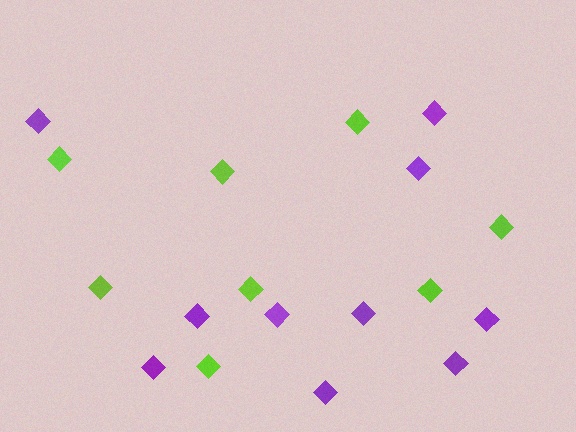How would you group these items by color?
There are 2 groups: one group of lime diamonds (8) and one group of purple diamonds (10).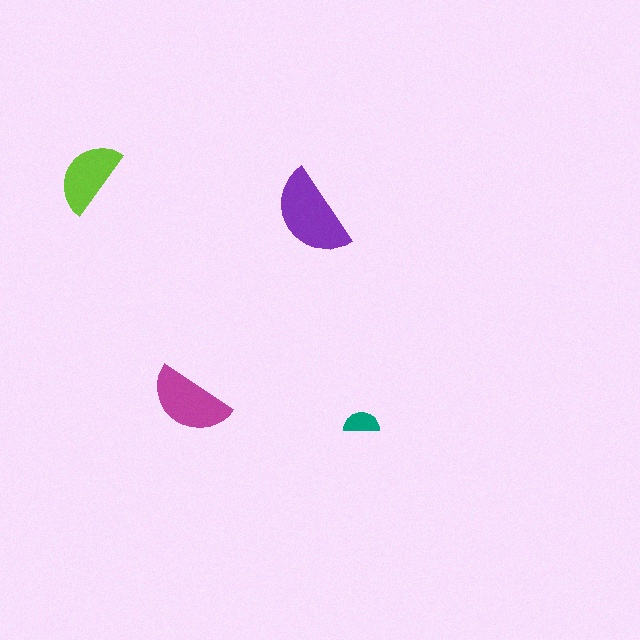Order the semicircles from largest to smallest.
the purple one, the magenta one, the lime one, the teal one.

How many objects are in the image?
There are 4 objects in the image.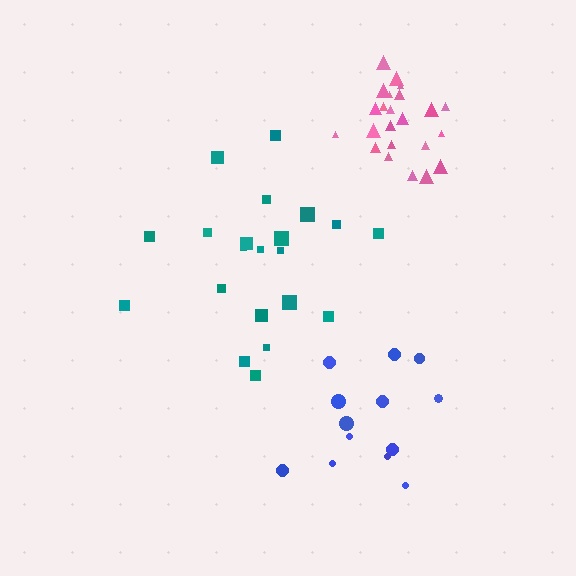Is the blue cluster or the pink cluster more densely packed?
Pink.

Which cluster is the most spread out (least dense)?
Teal.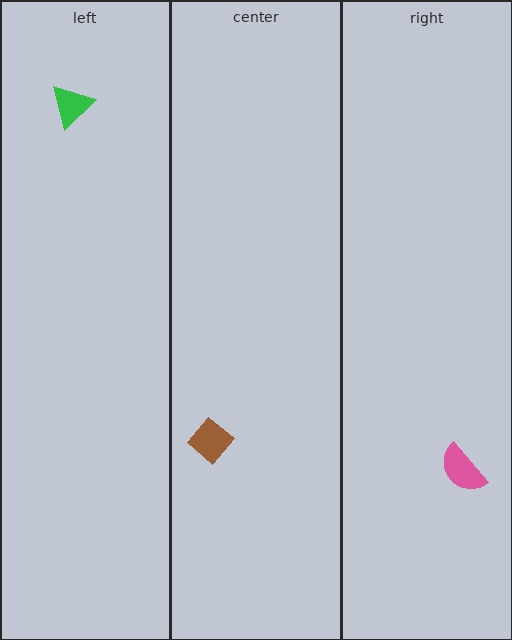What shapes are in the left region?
The green triangle.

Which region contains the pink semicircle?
The right region.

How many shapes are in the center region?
1.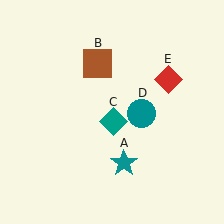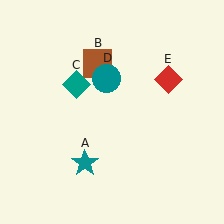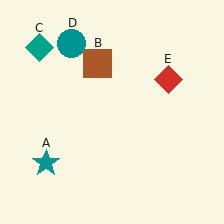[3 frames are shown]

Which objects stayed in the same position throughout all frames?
Brown square (object B) and red diamond (object E) remained stationary.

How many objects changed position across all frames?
3 objects changed position: teal star (object A), teal diamond (object C), teal circle (object D).